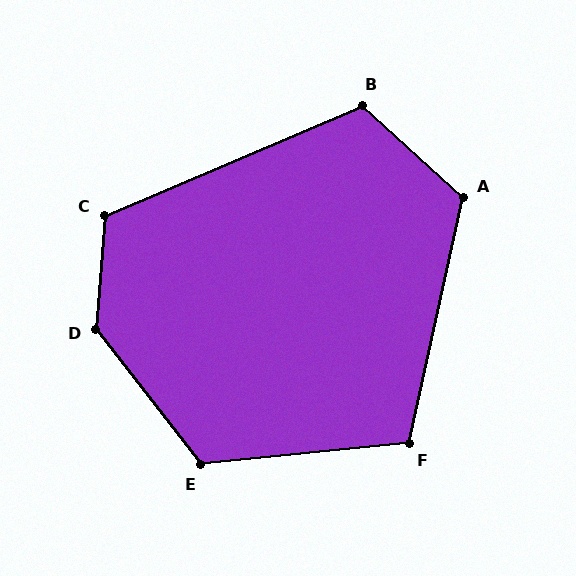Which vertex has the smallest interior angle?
F, at approximately 108 degrees.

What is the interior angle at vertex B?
Approximately 114 degrees (obtuse).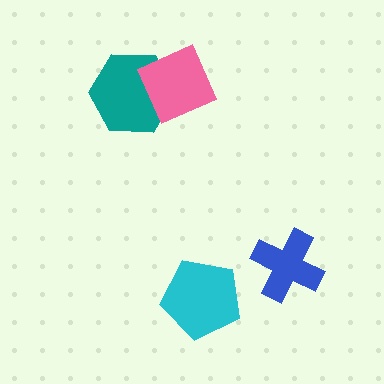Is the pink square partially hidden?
No, no other shape covers it.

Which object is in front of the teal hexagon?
The pink square is in front of the teal hexagon.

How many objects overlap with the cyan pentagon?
0 objects overlap with the cyan pentagon.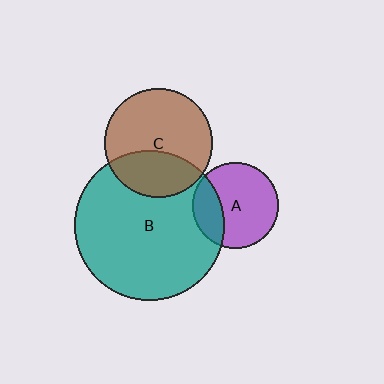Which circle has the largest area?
Circle B (teal).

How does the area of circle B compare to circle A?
Approximately 3.0 times.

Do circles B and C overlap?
Yes.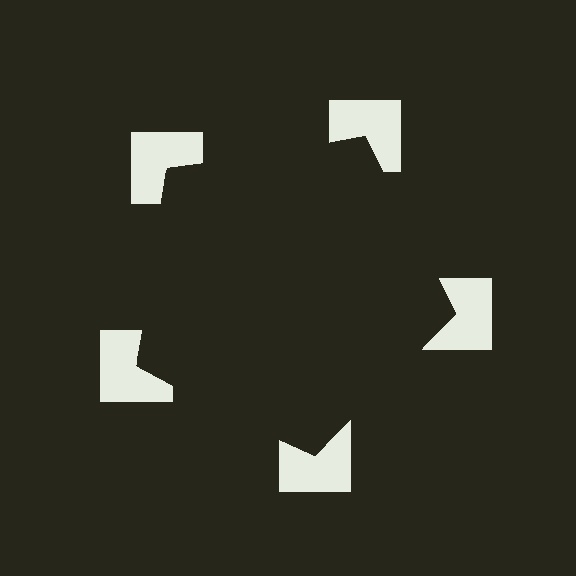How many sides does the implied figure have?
5 sides.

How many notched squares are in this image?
There are 5 — one at each vertex of the illusory pentagon.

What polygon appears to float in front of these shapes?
An illusory pentagon — its edges are inferred from the aligned wedge cuts in the notched squares, not physically drawn.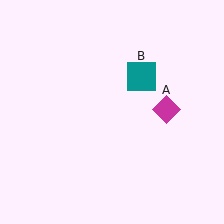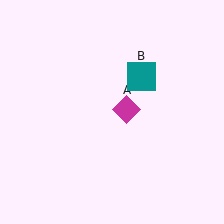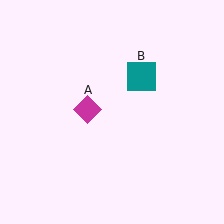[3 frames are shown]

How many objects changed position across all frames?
1 object changed position: magenta diamond (object A).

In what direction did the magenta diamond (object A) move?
The magenta diamond (object A) moved left.